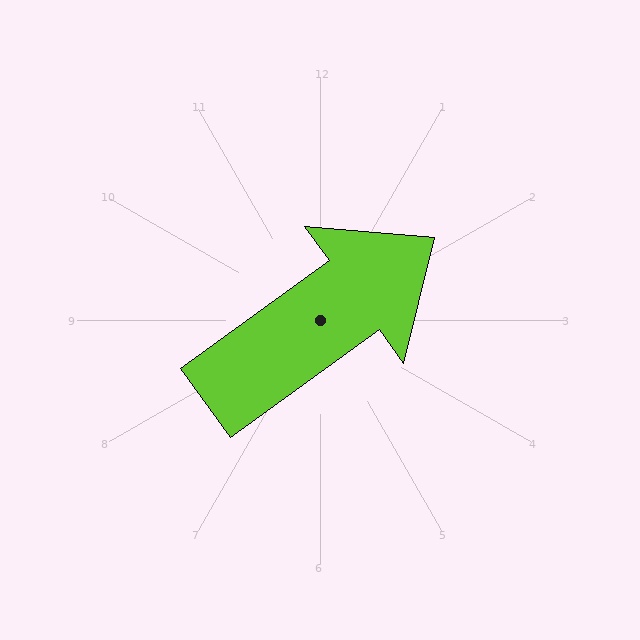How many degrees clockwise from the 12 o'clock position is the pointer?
Approximately 54 degrees.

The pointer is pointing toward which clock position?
Roughly 2 o'clock.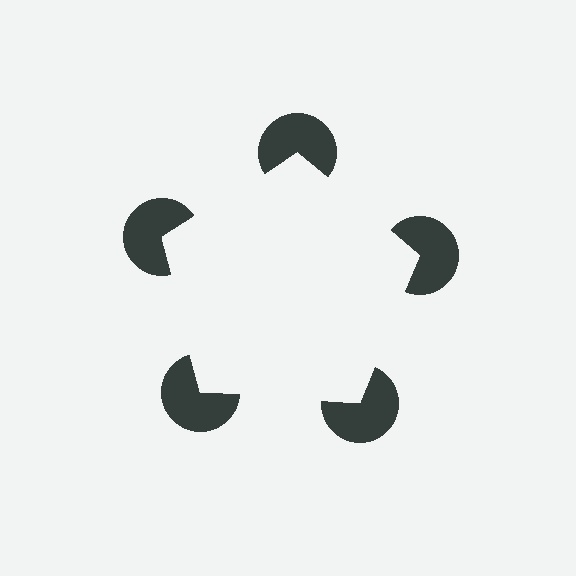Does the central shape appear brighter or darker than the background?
It typically appears slightly brighter than the background, even though no actual brightness change is drawn.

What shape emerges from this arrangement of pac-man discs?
An illusory pentagon — its edges are inferred from the aligned wedge cuts in the pac-man discs, not physically drawn.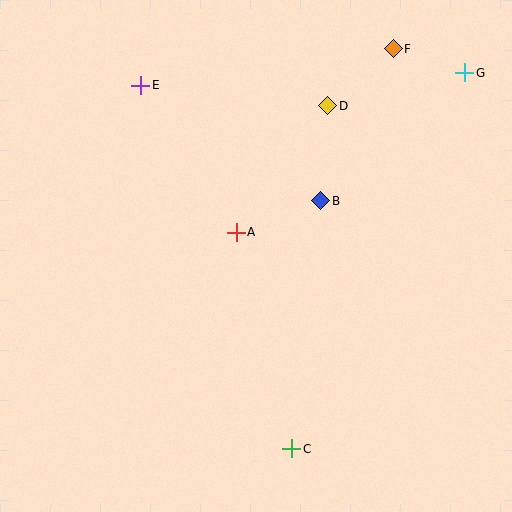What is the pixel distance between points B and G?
The distance between B and G is 193 pixels.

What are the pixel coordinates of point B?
Point B is at (321, 201).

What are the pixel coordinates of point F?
Point F is at (393, 49).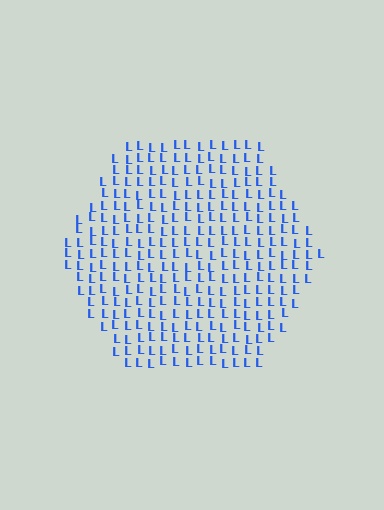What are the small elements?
The small elements are letter L's.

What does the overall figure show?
The overall figure shows a hexagon.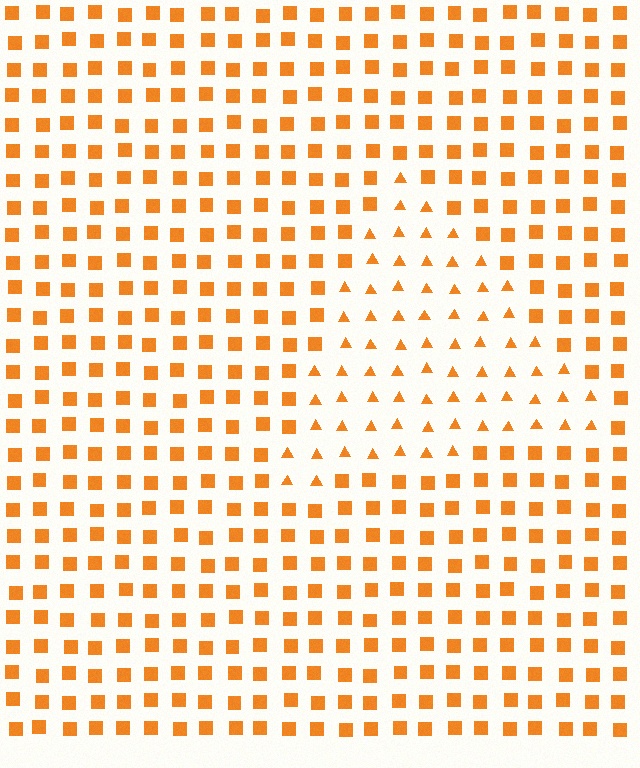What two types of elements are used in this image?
The image uses triangles inside the triangle region and squares outside it.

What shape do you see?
I see a triangle.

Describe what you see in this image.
The image is filled with small orange elements arranged in a uniform grid. A triangle-shaped region contains triangles, while the surrounding area contains squares. The boundary is defined purely by the change in element shape.